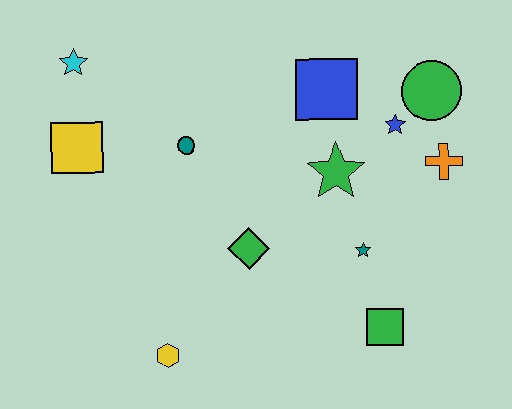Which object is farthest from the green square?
The cyan star is farthest from the green square.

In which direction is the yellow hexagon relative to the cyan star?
The yellow hexagon is below the cyan star.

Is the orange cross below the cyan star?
Yes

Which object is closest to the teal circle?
The yellow square is closest to the teal circle.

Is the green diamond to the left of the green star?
Yes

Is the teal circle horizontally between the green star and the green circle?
No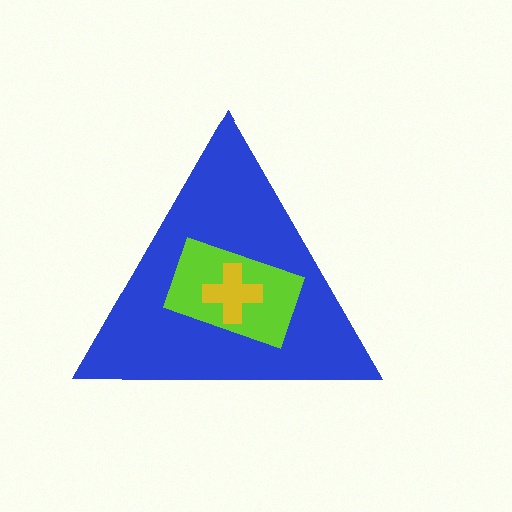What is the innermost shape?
The yellow cross.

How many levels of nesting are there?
3.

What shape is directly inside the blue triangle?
The lime rectangle.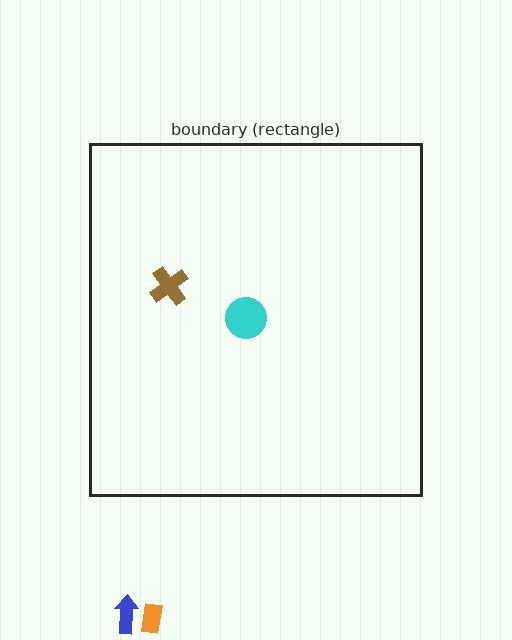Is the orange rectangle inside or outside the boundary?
Outside.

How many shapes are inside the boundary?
2 inside, 2 outside.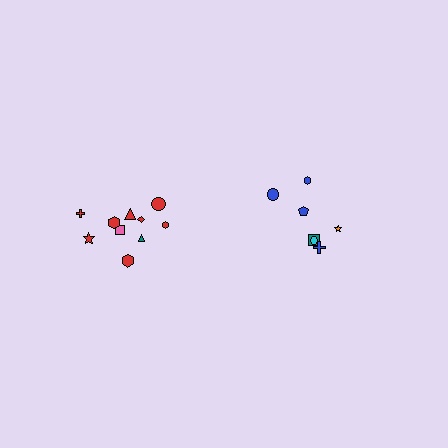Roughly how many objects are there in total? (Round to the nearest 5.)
Roughly 15 objects in total.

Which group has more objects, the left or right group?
The left group.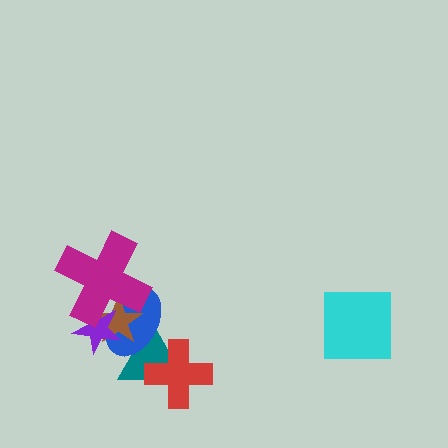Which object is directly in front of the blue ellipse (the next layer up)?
The brown star is directly in front of the blue ellipse.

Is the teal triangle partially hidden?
Yes, it is partially covered by another shape.